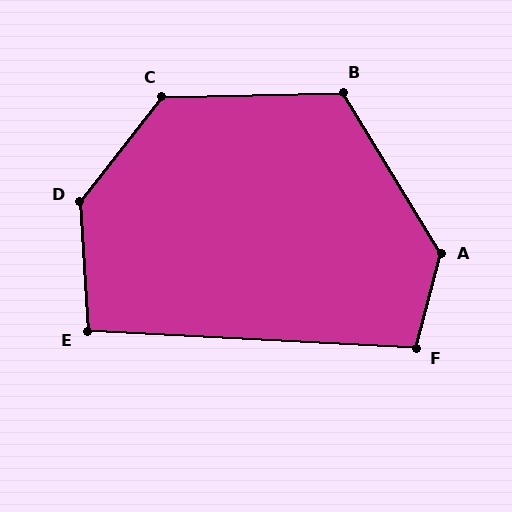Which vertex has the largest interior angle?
D, at approximately 138 degrees.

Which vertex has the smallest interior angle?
E, at approximately 96 degrees.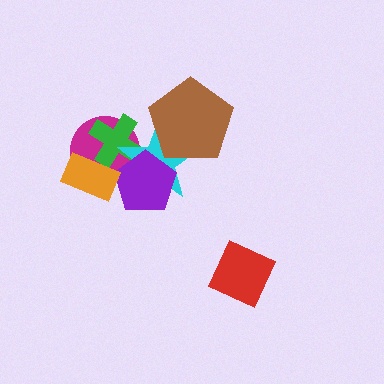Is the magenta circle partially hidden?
Yes, it is partially covered by another shape.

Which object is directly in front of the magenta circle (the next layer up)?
The green cross is directly in front of the magenta circle.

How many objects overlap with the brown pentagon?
1 object overlaps with the brown pentagon.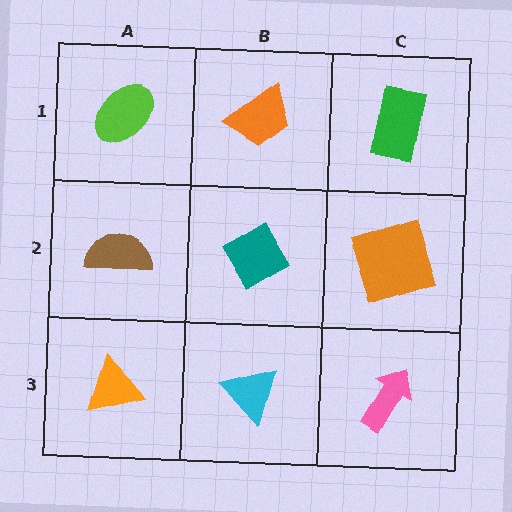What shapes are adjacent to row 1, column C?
An orange square (row 2, column C), an orange trapezoid (row 1, column B).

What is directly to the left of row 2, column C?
A teal diamond.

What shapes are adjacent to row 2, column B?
An orange trapezoid (row 1, column B), a cyan triangle (row 3, column B), a brown semicircle (row 2, column A), an orange square (row 2, column C).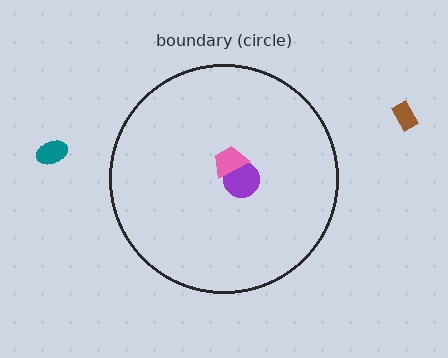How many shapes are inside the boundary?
2 inside, 2 outside.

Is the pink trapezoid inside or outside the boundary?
Inside.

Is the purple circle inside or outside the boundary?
Inside.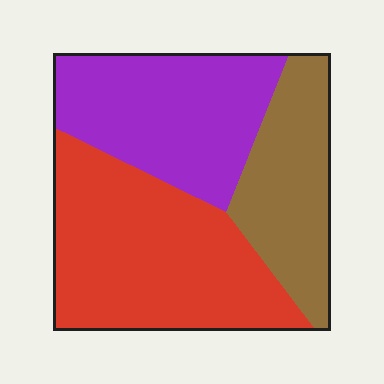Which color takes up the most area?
Red, at roughly 45%.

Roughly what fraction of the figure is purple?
Purple covers 33% of the figure.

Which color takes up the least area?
Brown, at roughly 25%.